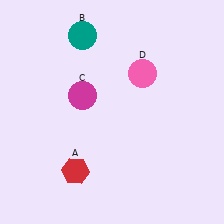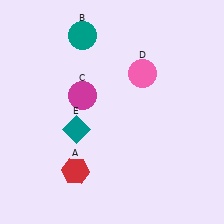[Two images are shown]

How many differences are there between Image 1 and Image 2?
There is 1 difference between the two images.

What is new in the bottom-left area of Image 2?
A teal diamond (E) was added in the bottom-left area of Image 2.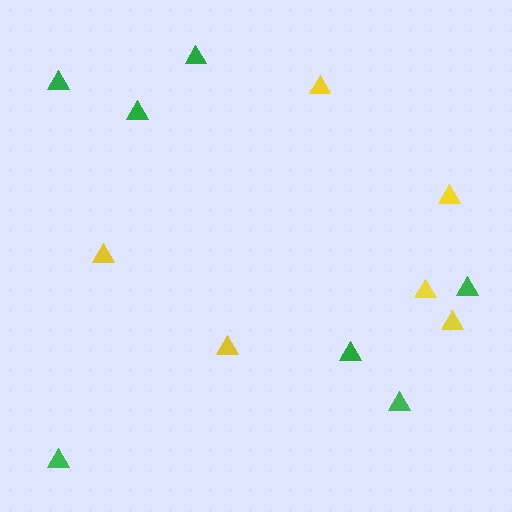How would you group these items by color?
There are 2 groups: one group of green triangles (7) and one group of yellow triangles (6).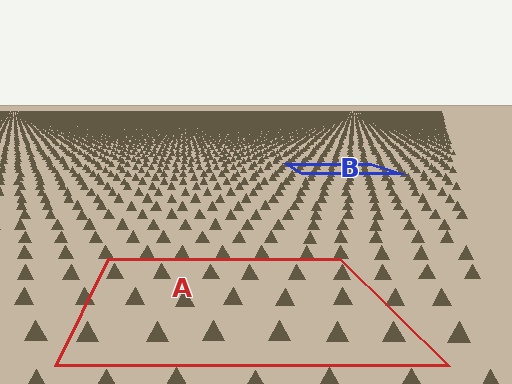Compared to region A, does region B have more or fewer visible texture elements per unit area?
Region B has more texture elements per unit area — they are packed more densely because it is farther away.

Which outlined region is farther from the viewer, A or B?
Region B is farther from the viewer — the texture elements inside it appear smaller and more densely packed.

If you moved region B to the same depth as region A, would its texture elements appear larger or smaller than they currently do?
They would appear larger. At a closer depth, the same texture elements are projected at a bigger on-screen size.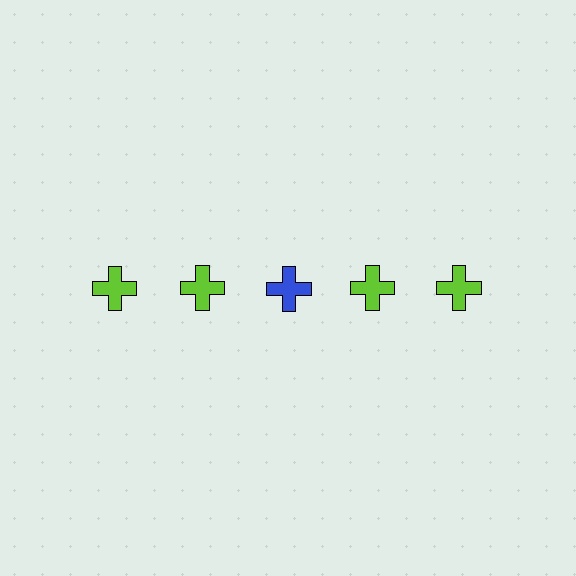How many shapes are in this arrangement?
There are 5 shapes arranged in a grid pattern.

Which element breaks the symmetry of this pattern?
The blue cross in the top row, center column breaks the symmetry. All other shapes are lime crosses.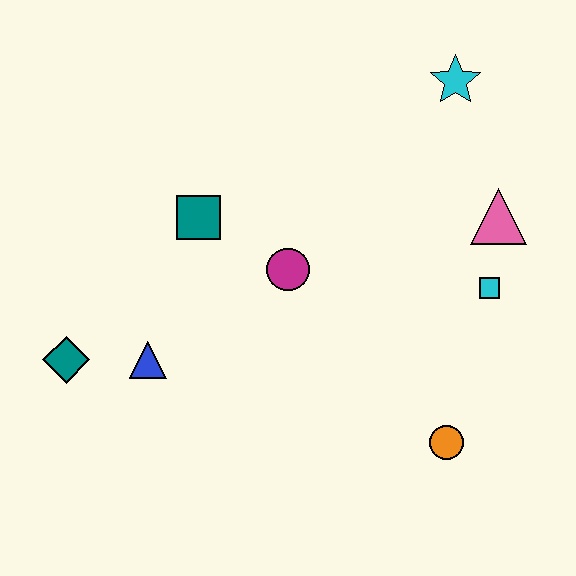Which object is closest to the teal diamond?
The blue triangle is closest to the teal diamond.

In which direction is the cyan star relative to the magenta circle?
The cyan star is above the magenta circle.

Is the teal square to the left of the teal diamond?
No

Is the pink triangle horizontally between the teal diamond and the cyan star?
No